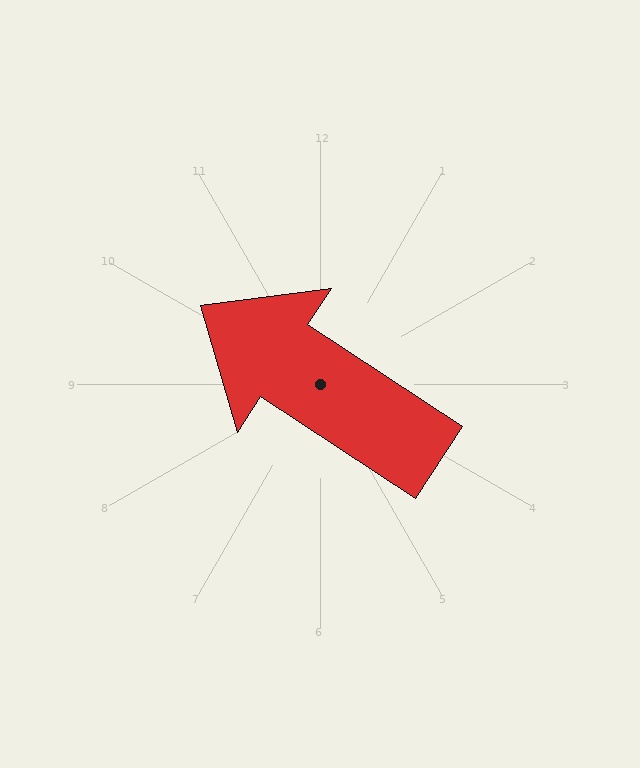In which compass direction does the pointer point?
Northwest.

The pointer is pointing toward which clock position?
Roughly 10 o'clock.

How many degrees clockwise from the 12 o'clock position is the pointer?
Approximately 303 degrees.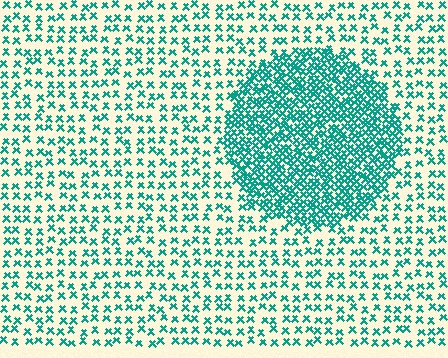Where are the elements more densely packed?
The elements are more densely packed inside the circle boundary.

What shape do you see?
I see a circle.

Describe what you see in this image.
The image contains small teal elements arranged at two different densities. A circle-shaped region is visible where the elements are more densely packed than the surrounding area.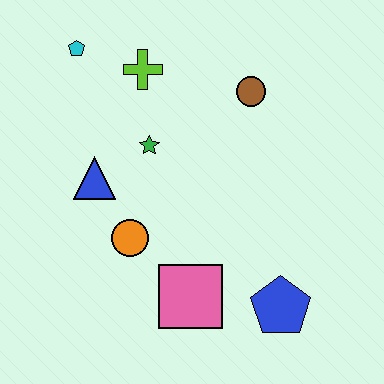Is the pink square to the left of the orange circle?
No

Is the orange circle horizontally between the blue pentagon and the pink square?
No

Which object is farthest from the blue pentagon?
The cyan pentagon is farthest from the blue pentagon.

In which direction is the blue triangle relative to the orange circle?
The blue triangle is above the orange circle.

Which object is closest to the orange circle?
The blue triangle is closest to the orange circle.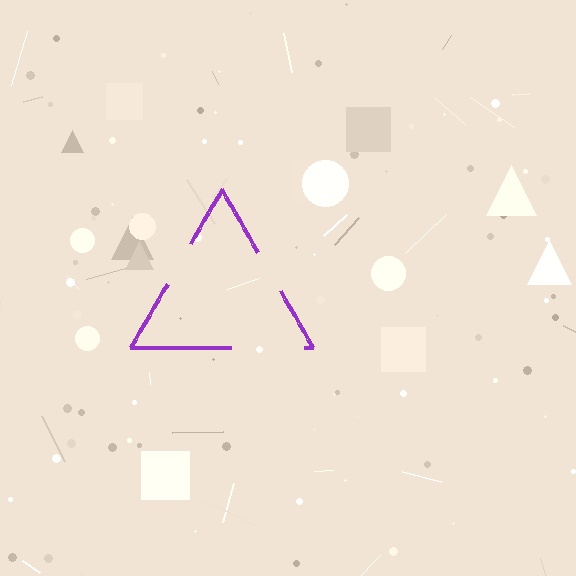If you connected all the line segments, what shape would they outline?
They would outline a triangle.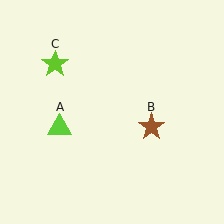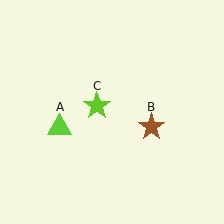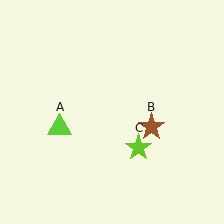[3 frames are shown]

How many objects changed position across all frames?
1 object changed position: lime star (object C).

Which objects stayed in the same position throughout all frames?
Lime triangle (object A) and brown star (object B) remained stationary.